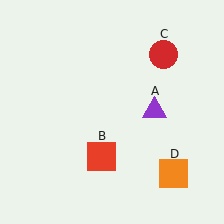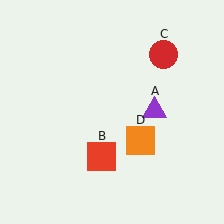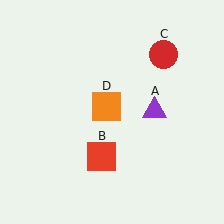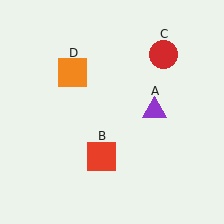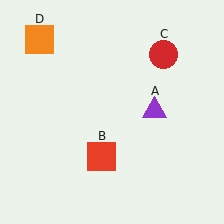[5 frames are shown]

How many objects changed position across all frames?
1 object changed position: orange square (object D).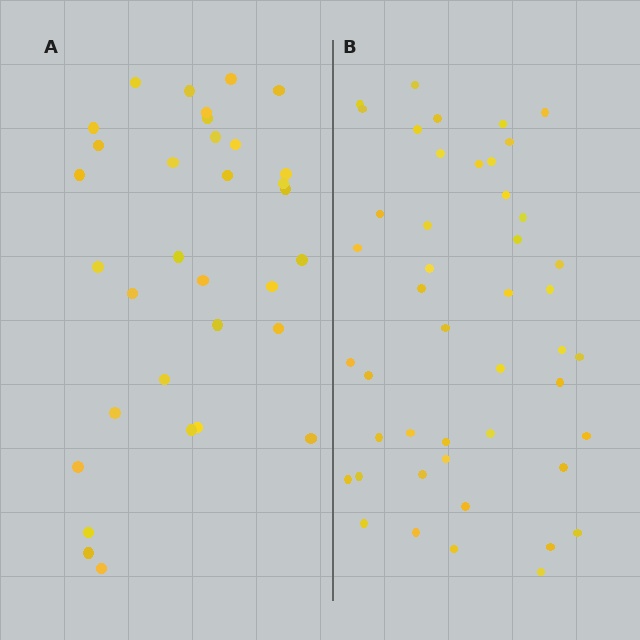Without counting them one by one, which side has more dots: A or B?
Region B (the right region) has more dots.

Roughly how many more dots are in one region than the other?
Region B has approximately 15 more dots than region A.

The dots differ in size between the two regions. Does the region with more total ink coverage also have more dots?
No. Region A has more total ink coverage because its dots are larger, but region B actually contains more individual dots. Total area can be misleading — the number of items is what matters here.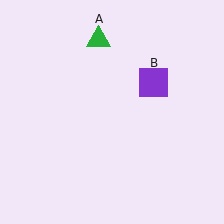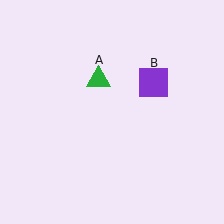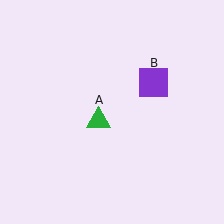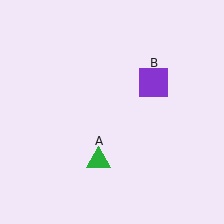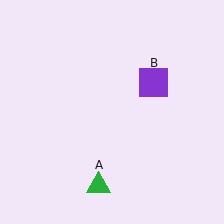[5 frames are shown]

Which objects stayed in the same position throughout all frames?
Purple square (object B) remained stationary.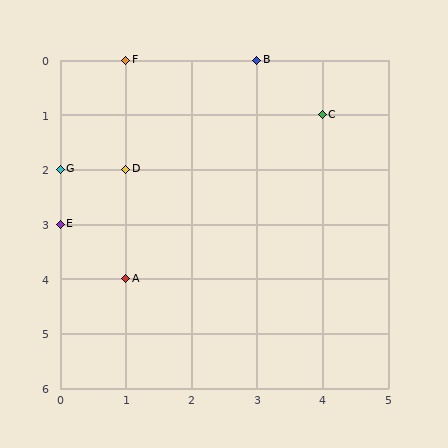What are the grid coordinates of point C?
Point C is at grid coordinates (4, 1).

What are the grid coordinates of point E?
Point E is at grid coordinates (0, 3).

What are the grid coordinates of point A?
Point A is at grid coordinates (1, 4).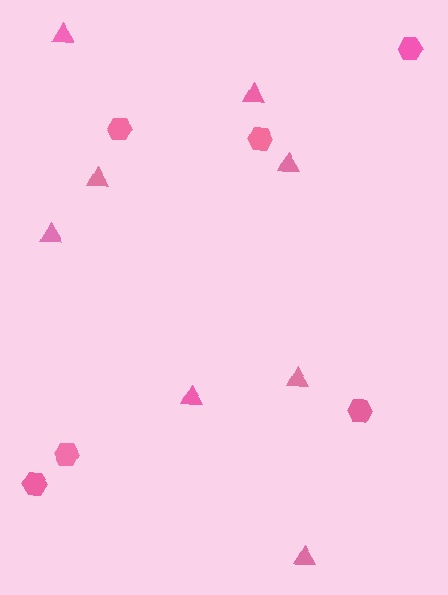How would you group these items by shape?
There are 2 groups: one group of hexagons (6) and one group of triangles (8).